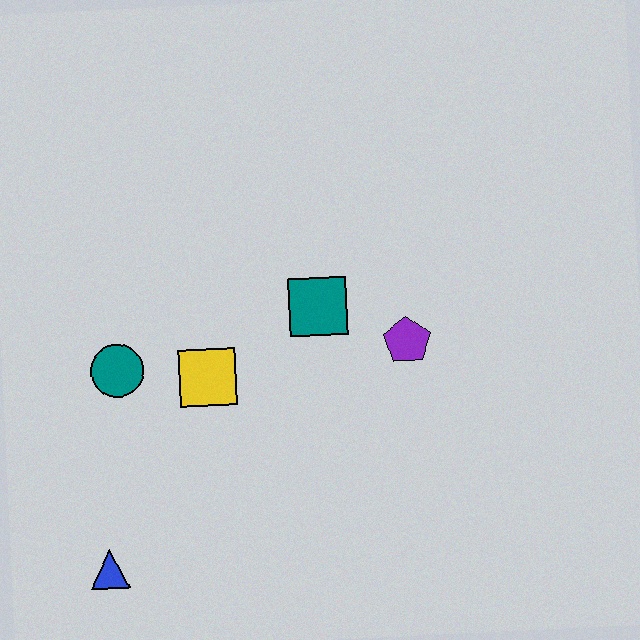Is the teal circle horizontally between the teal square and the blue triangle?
Yes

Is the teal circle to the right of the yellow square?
No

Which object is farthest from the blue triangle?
The purple pentagon is farthest from the blue triangle.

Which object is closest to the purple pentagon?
The teal square is closest to the purple pentagon.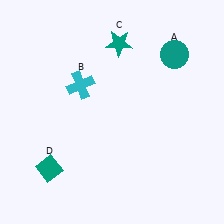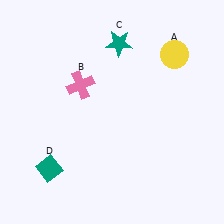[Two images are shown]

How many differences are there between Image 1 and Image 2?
There are 2 differences between the two images.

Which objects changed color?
A changed from teal to yellow. B changed from cyan to pink.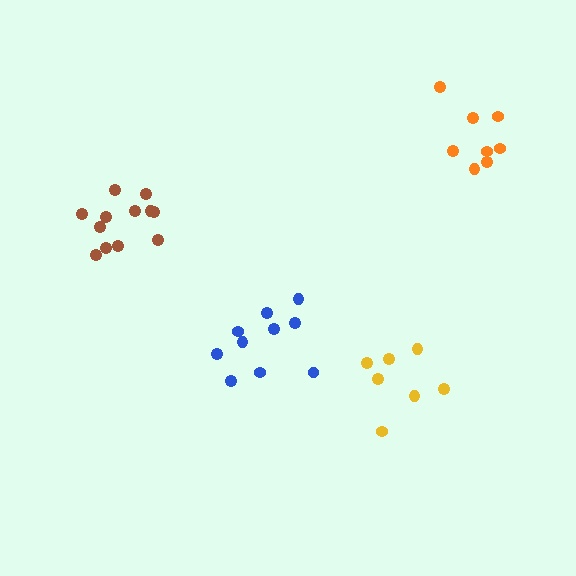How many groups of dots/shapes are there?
There are 4 groups.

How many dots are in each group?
Group 1: 12 dots, Group 2: 7 dots, Group 3: 10 dots, Group 4: 8 dots (37 total).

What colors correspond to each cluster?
The clusters are colored: brown, yellow, blue, orange.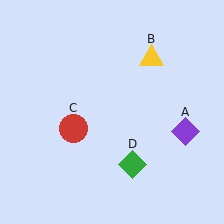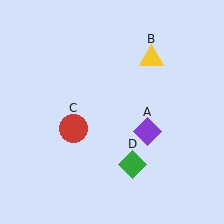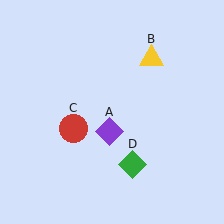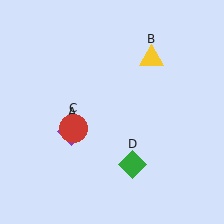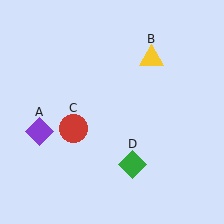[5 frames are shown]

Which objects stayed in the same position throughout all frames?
Yellow triangle (object B) and red circle (object C) and green diamond (object D) remained stationary.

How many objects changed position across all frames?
1 object changed position: purple diamond (object A).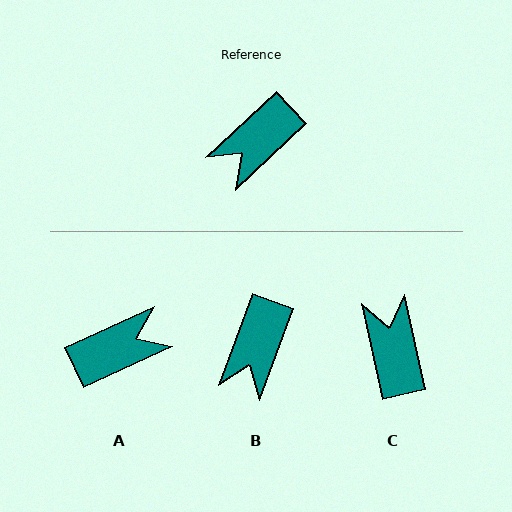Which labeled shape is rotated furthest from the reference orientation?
A, about 162 degrees away.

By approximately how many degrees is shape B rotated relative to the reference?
Approximately 27 degrees counter-clockwise.